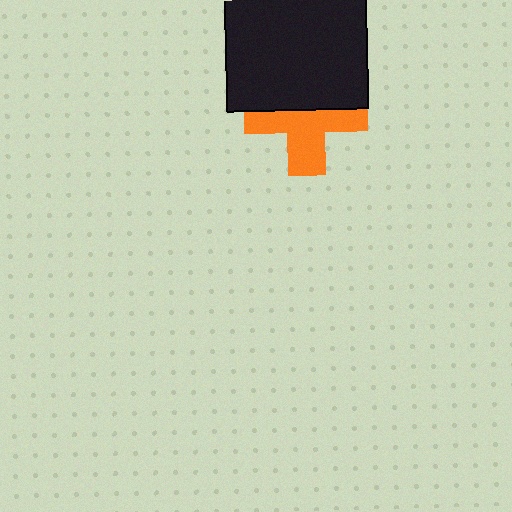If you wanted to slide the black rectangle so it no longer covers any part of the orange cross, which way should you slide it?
Slide it up — that is the most direct way to separate the two shapes.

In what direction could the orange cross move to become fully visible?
The orange cross could move down. That would shift it out from behind the black rectangle entirely.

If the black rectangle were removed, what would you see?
You would see the complete orange cross.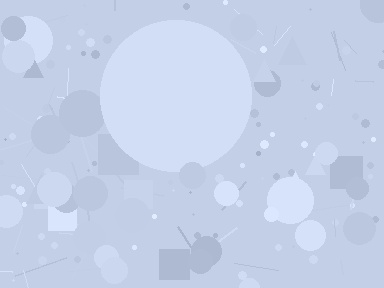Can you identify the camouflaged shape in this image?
The camouflaged shape is a circle.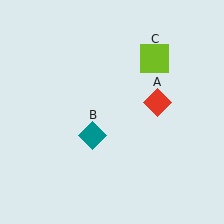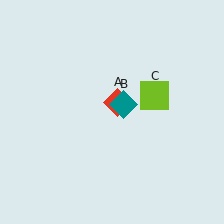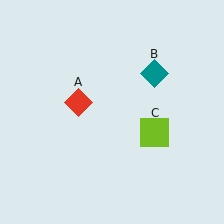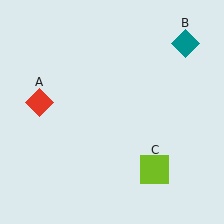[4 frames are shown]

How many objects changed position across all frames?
3 objects changed position: red diamond (object A), teal diamond (object B), lime square (object C).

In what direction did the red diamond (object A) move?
The red diamond (object A) moved left.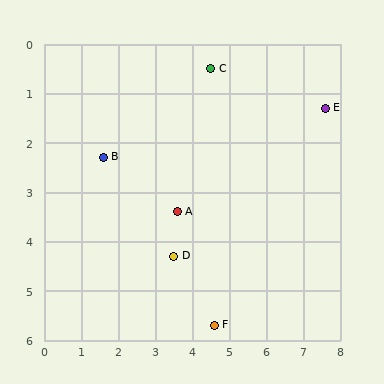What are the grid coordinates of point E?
Point E is at approximately (7.6, 1.3).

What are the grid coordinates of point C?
Point C is at approximately (4.5, 0.5).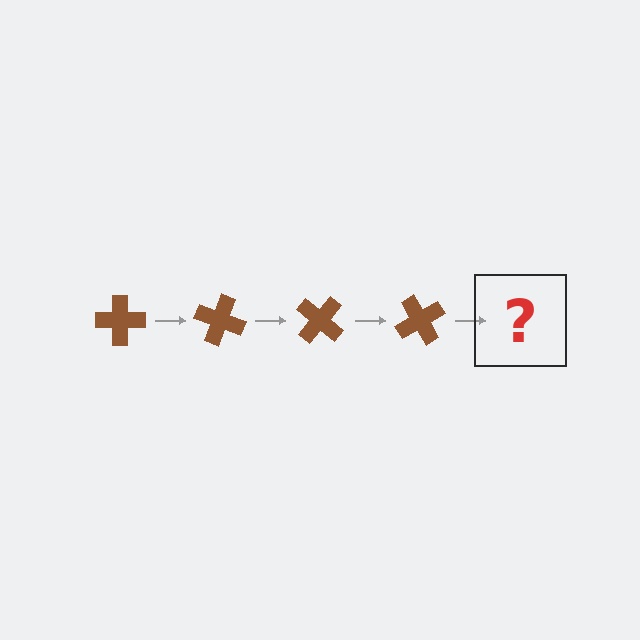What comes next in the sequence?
The next element should be a brown cross rotated 80 degrees.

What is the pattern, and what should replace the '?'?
The pattern is that the cross rotates 20 degrees each step. The '?' should be a brown cross rotated 80 degrees.